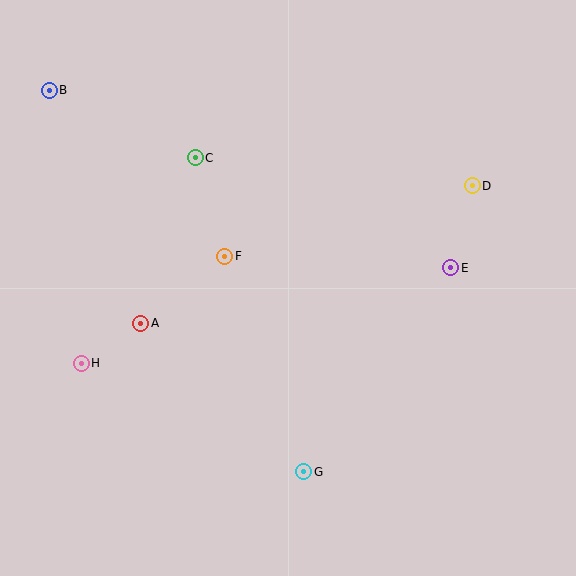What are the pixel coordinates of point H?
Point H is at (81, 363).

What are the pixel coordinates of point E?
Point E is at (451, 268).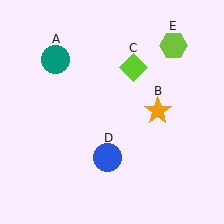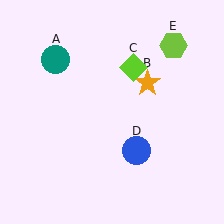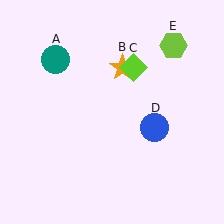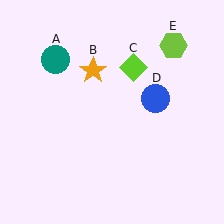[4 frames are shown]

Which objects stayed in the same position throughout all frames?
Teal circle (object A) and lime diamond (object C) and lime hexagon (object E) remained stationary.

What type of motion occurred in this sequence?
The orange star (object B), blue circle (object D) rotated counterclockwise around the center of the scene.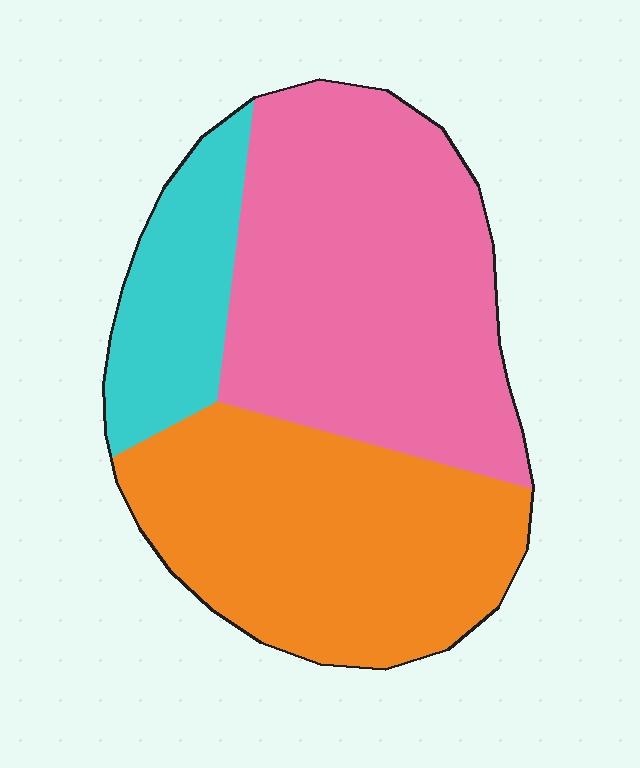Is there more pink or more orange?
Pink.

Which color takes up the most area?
Pink, at roughly 45%.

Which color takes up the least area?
Cyan, at roughly 15%.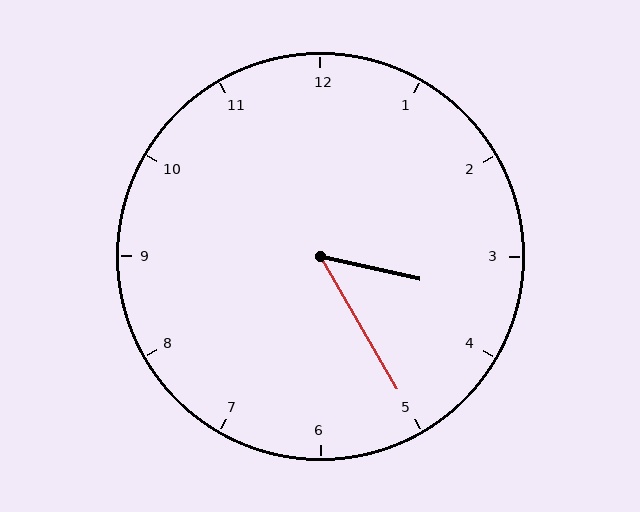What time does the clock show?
3:25.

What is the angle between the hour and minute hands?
Approximately 48 degrees.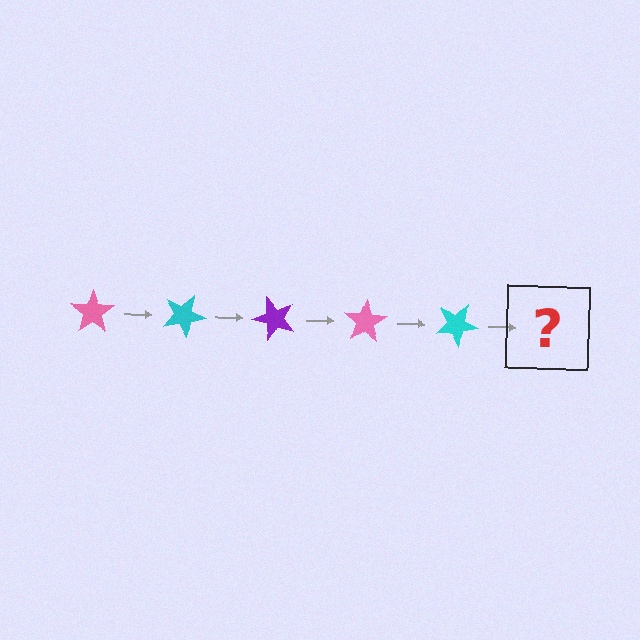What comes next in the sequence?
The next element should be a purple star, rotated 125 degrees from the start.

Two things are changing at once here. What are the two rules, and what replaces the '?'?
The two rules are that it rotates 25 degrees each step and the color cycles through pink, cyan, and purple. The '?' should be a purple star, rotated 125 degrees from the start.